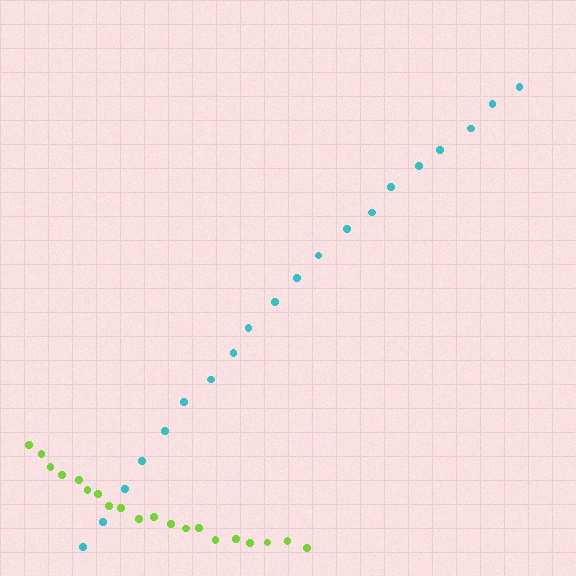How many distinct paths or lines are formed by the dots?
There are 2 distinct paths.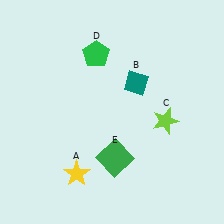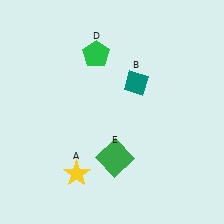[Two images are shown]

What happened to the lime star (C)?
The lime star (C) was removed in Image 2. It was in the bottom-right area of Image 1.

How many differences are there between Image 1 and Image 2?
There is 1 difference between the two images.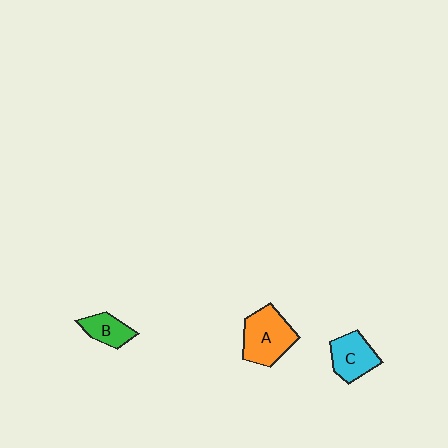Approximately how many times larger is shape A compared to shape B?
Approximately 1.9 times.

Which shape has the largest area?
Shape A (orange).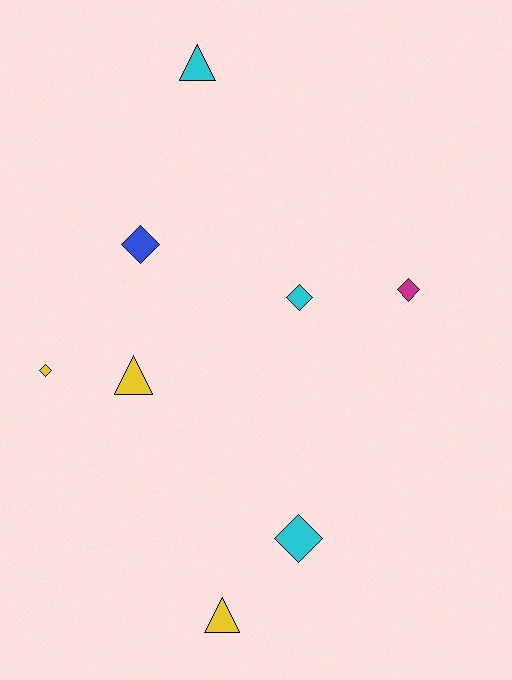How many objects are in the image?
There are 8 objects.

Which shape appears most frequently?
Diamond, with 5 objects.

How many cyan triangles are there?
There is 1 cyan triangle.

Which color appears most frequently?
Cyan, with 3 objects.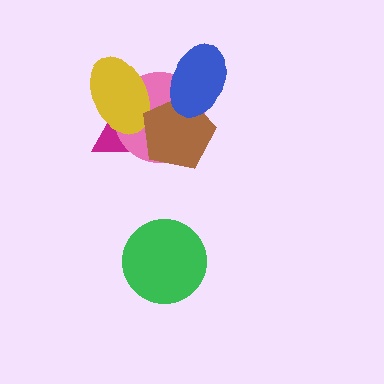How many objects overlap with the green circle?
0 objects overlap with the green circle.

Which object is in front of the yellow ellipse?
The brown pentagon is in front of the yellow ellipse.